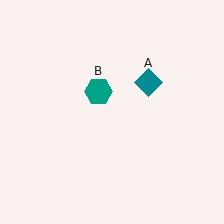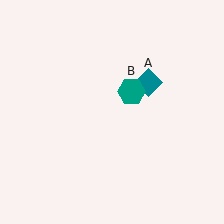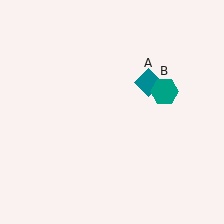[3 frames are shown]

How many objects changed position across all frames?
1 object changed position: teal hexagon (object B).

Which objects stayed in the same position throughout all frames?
Teal diamond (object A) remained stationary.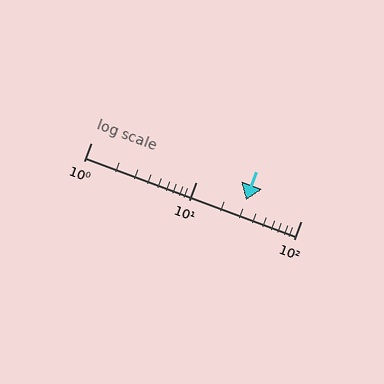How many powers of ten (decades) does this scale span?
The scale spans 2 decades, from 1 to 100.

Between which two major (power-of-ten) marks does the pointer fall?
The pointer is between 10 and 100.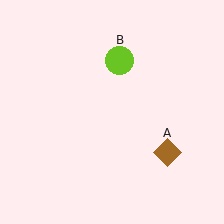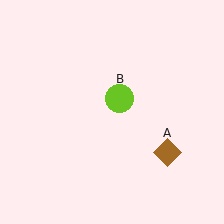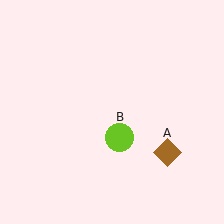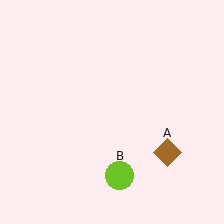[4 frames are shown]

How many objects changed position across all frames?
1 object changed position: lime circle (object B).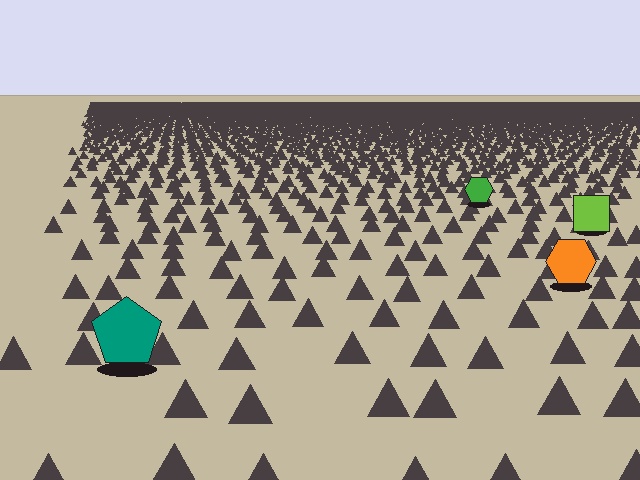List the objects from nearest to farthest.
From nearest to farthest: the teal pentagon, the orange hexagon, the lime square, the green hexagon.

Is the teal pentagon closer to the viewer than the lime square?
Yes. The teal pentagon is closer — you can tell from the texture gradient: the ground texture is coarser near it.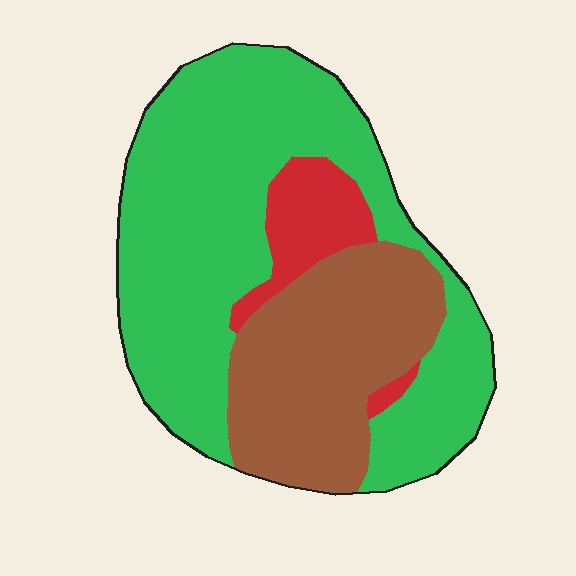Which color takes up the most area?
Green, at roughly 60%.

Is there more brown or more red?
Brown.